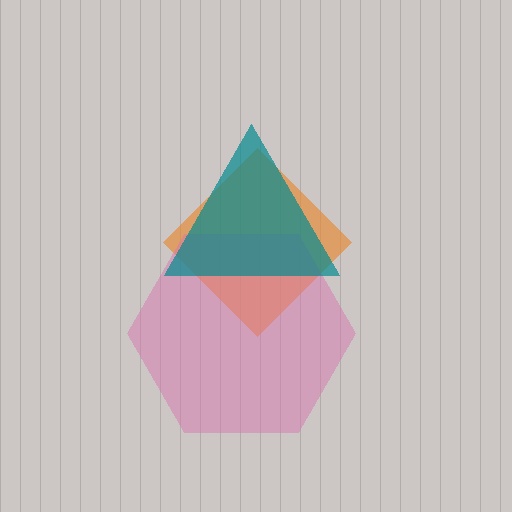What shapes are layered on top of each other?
The layered shapes are: an orange diamond, a pink hexagon, a teal triangle.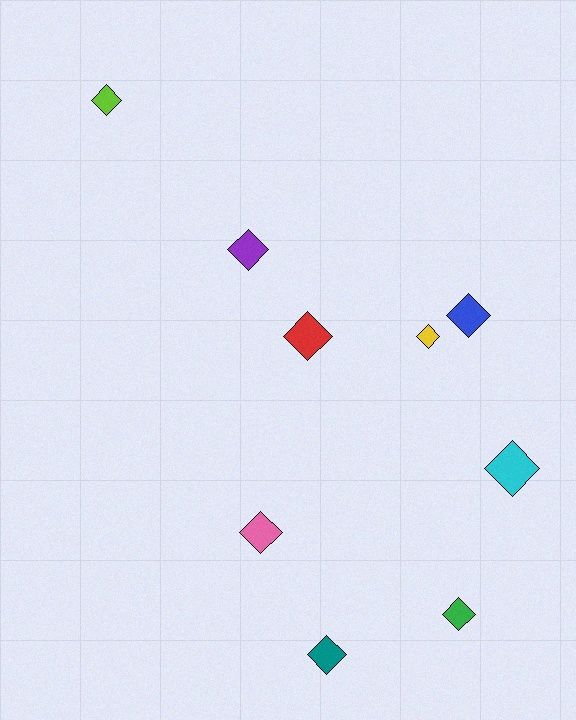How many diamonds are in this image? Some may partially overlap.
There are 9 diamonds.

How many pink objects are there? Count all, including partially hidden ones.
There is 1 pink object.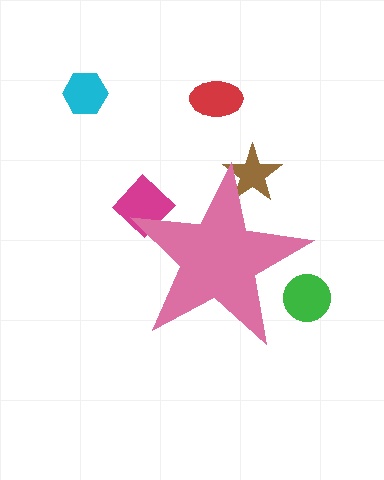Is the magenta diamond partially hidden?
Yes, the magenta diamond is partially hidden behind the pink star.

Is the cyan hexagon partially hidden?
No, the cyan hexagon is fully visible.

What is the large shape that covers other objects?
A pink star.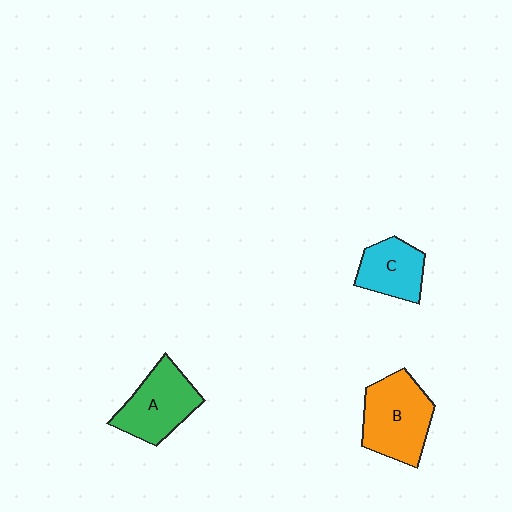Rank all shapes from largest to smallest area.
From largest to smallest: B (orange), A (green), C (cyan).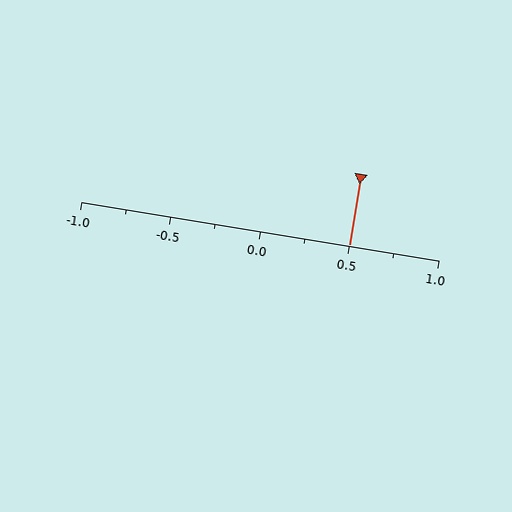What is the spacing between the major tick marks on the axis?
The major ticks are spaced 0.5 apart.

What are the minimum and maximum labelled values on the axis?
The axis runs from -1.0 to 1.0.